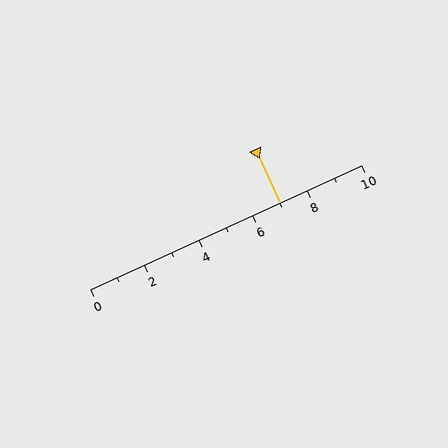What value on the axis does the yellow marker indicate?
The marker indicates approximately 7.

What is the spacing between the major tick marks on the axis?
The major ticks are spaced 2 apart.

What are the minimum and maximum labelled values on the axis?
The axis runs from 0 to 10.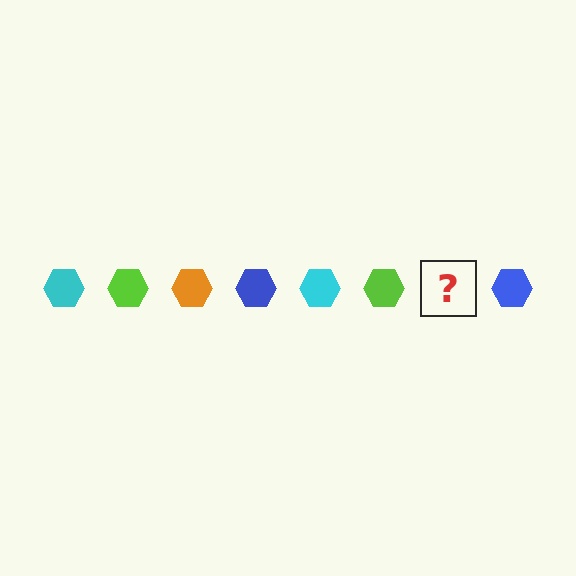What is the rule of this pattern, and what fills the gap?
The rule is that the pattern cycles through cyan, lime, orange, blue hexagons. The gap should be filled with an orange hexagon.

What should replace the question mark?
The question mark should be replaced with an orange hexagon.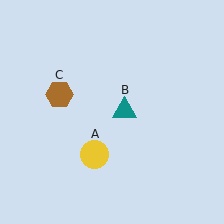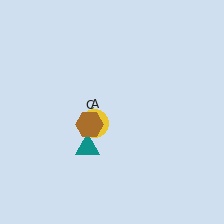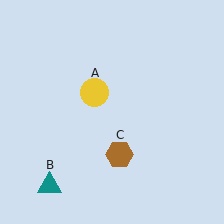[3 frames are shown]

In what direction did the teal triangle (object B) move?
The teal triangle (object B) moved down and to the left.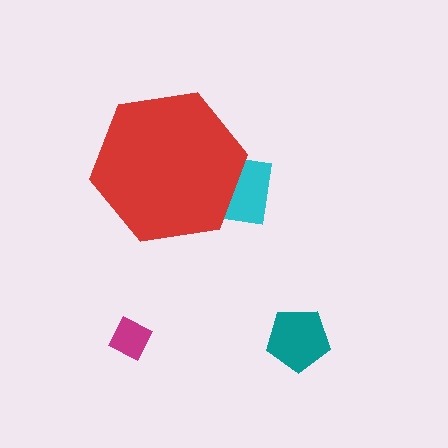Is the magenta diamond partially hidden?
No, the magenta diamond is fully visible.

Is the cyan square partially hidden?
Yes, the cyan square is partially hidden behind the red hexagon.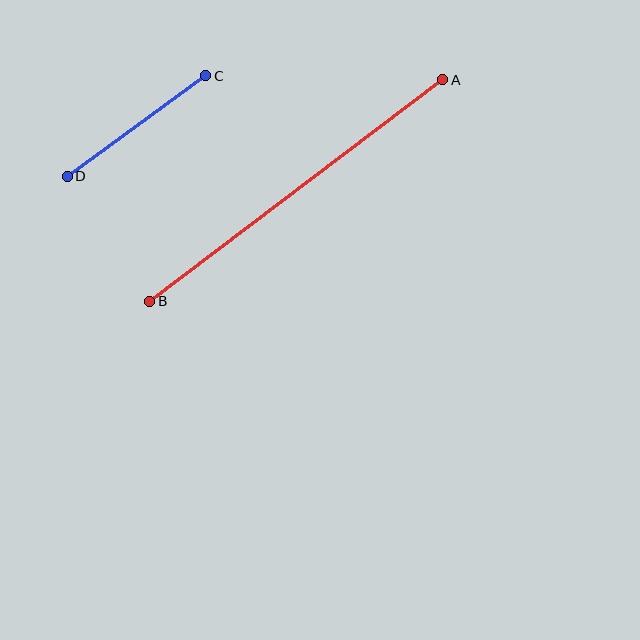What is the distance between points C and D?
The distance is approximately 171 pixels.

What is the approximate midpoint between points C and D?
The midpoint is at approximately (136, 126) pixels.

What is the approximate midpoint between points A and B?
The midpoint is at approximately (296, 190) pixels.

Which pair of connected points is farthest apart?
Points A and B are farthest apart.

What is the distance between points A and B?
The distance is approximately 367 pixels.